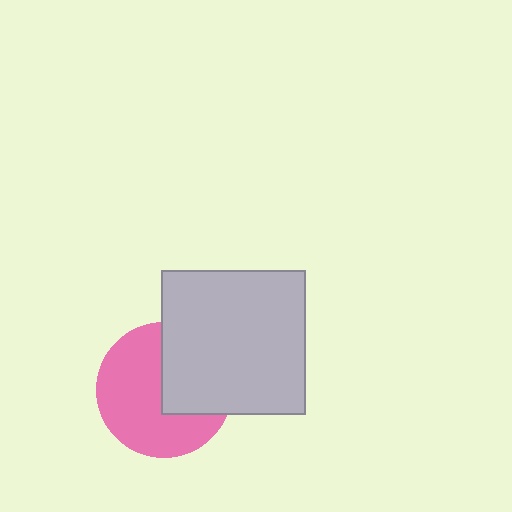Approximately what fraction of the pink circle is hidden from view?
Roughly 38% of the pink circle is hidden behind the light gray square.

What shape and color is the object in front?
The object in front is a light gray square.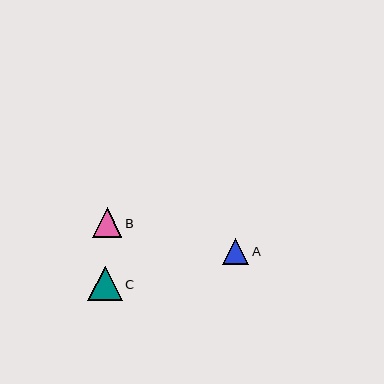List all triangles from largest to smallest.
From largest to smallest: C, B, A.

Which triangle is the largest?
Triangle C is the largest with a size of approximately 34 pixels.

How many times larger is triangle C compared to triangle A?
Triangle C is approximately 1.3 times the size of triangle A.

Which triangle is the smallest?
Triangle A is the smallest with a size of approximately 26 pixels.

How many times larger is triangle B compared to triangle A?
Triangle B is approximately 1.1 times the size of triangle A.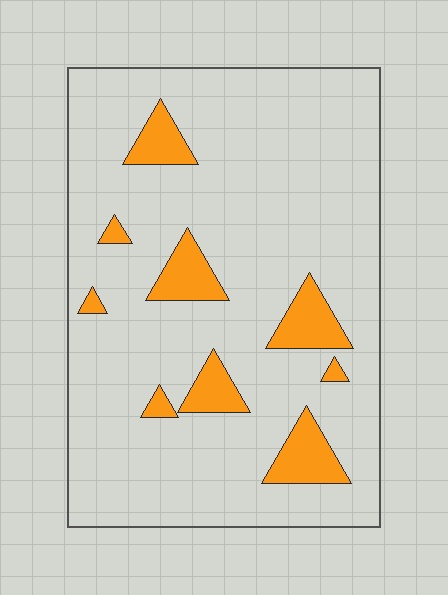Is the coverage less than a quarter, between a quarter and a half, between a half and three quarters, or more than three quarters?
Less than a quarter.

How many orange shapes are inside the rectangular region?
9.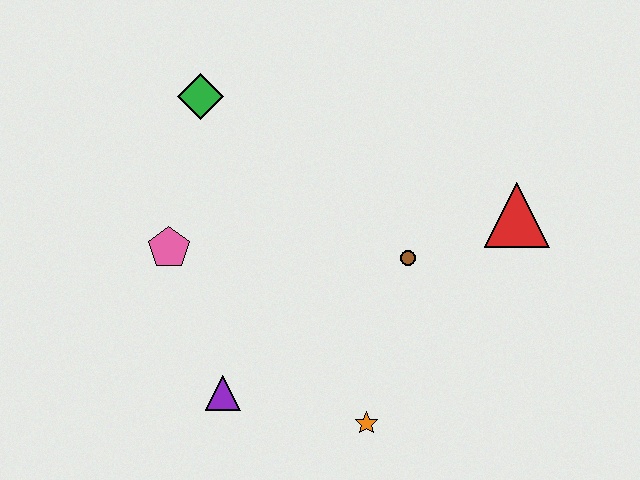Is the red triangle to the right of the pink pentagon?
Yes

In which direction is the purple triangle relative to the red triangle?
The purple triangle is to the left of the red triangle.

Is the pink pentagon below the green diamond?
Yes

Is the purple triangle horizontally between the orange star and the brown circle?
No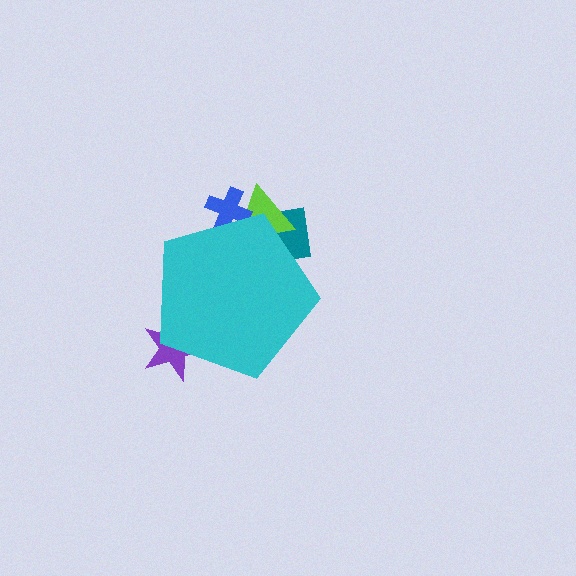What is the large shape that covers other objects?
A cyan pentagon.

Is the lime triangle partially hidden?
Yes, the lime triangle is partially hidden behind the cyan pentagon.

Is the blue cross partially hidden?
Yes, the blue cross is partially hidden behind the cyan pentagon.